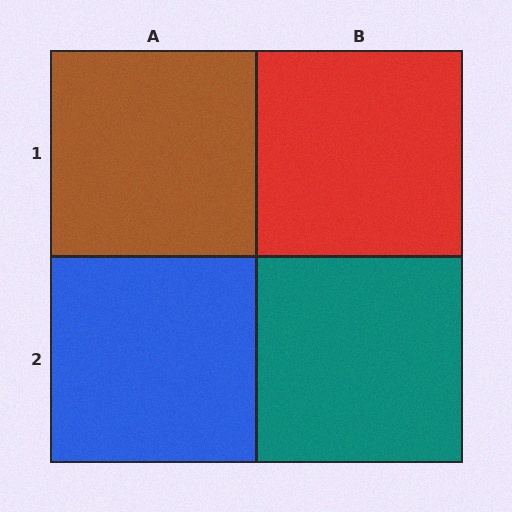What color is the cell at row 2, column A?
Blue.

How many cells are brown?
1 cell is brown.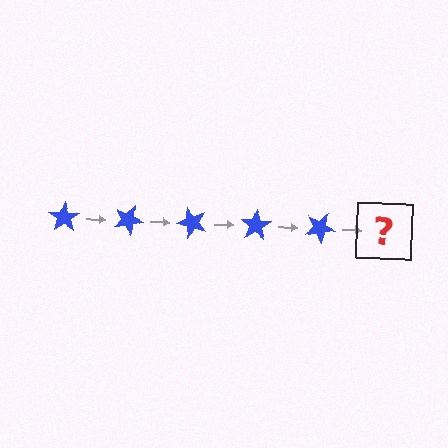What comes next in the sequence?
The next element should be a blue star rotated 125 degrees.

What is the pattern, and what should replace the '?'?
The pattern is that the star rotates 25 degrees each step. The '?' should be a blue star rotated 125 degrees.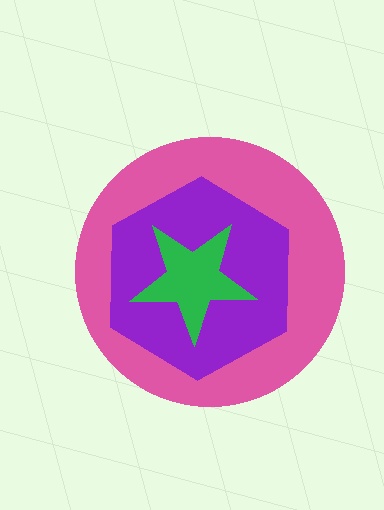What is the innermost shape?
The green star.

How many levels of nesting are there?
3.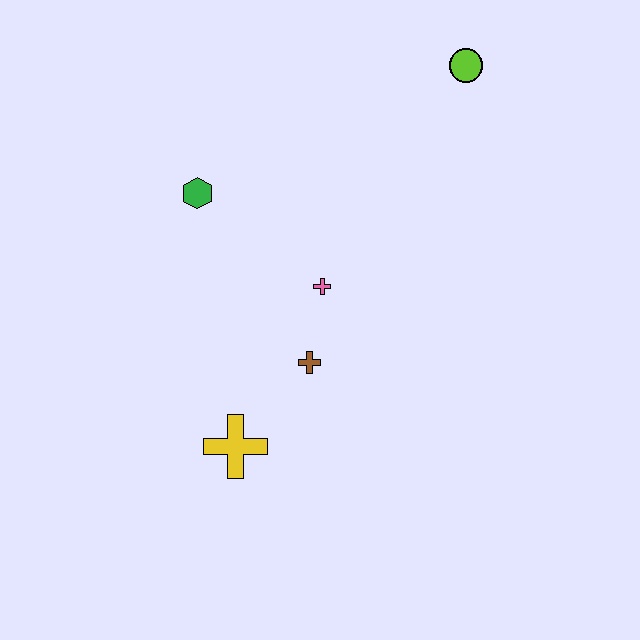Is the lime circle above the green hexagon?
Yes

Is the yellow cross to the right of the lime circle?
No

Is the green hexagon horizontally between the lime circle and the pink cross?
No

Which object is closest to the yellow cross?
The brown cross is closest to the yellow cross.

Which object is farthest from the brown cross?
The lime circle is farthest from the brown cross.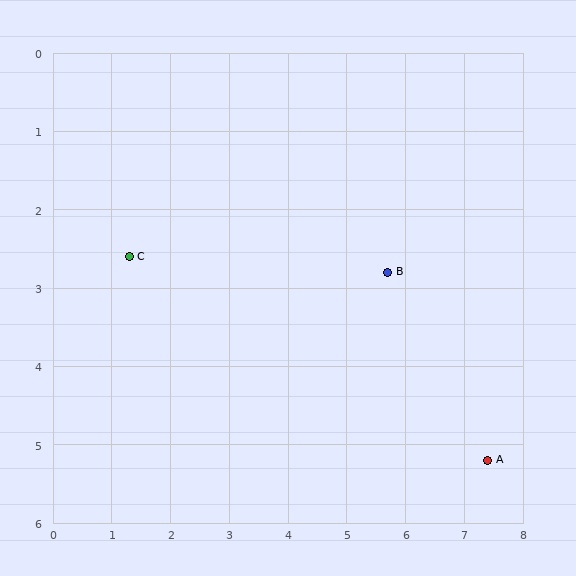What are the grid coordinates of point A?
Point A is at approximately (7.4, 5.2).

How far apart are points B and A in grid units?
Points B and A are about 2.9 grid units apart.